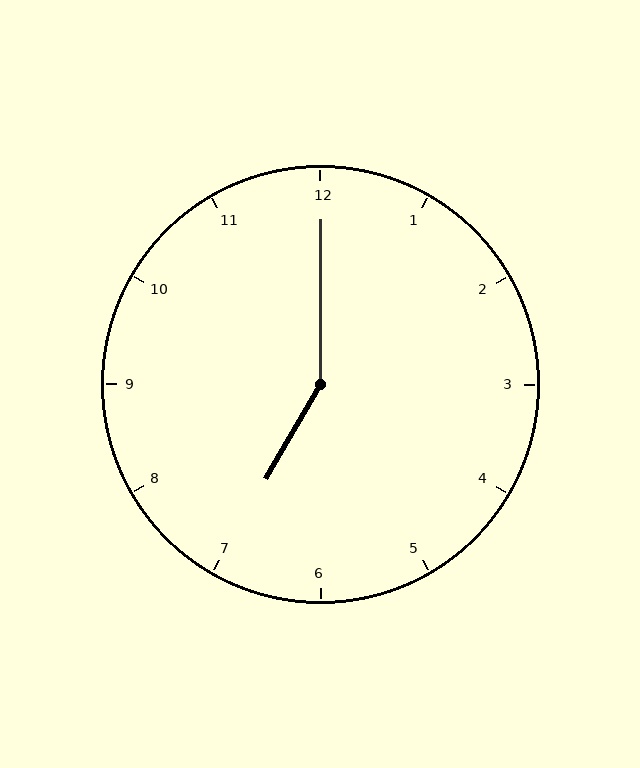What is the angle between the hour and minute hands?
Approximately 150 degrees.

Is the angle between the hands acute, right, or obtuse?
It is obtuse.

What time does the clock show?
7:00.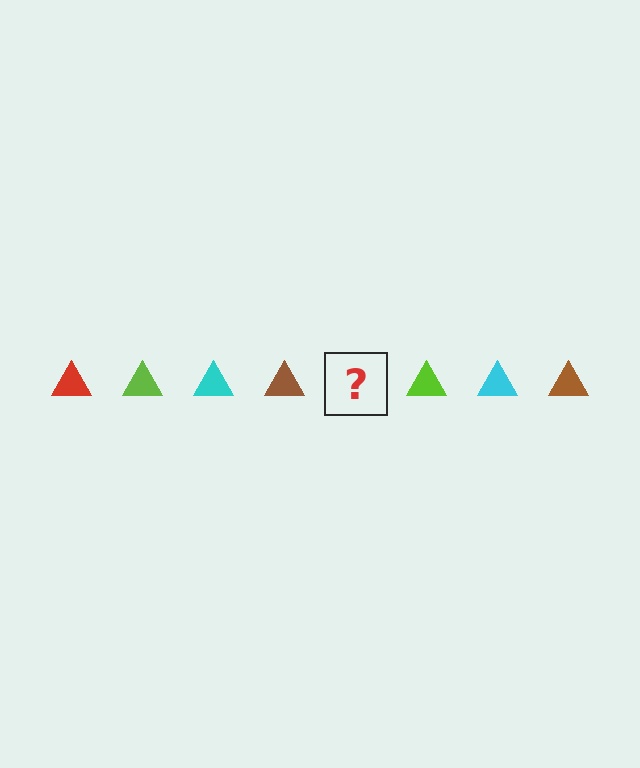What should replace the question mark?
The question mark should be replaced with a red triangle.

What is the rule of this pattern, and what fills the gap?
The rule is that the pattern cycles through red, lime, cyan, brown triangles. The gap should be filled with a red triangle.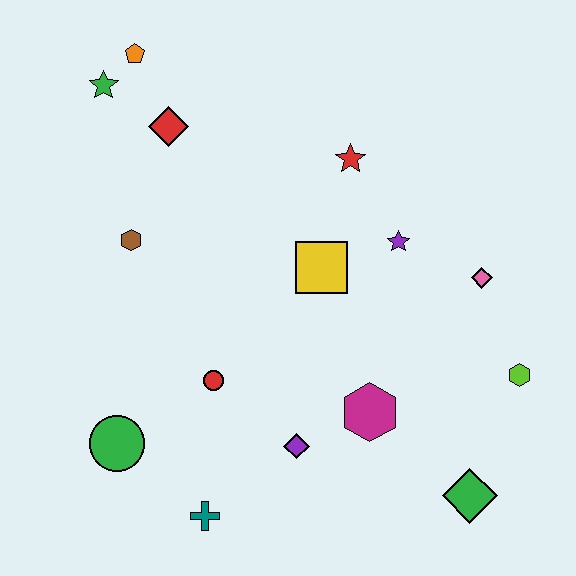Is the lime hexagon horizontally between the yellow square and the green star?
No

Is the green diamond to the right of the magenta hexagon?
Yes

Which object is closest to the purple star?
The yellow square is closest to the purple star.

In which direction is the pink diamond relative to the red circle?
The pink diamond is to the right of the red circle.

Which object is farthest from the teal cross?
The orange pentagon is farthest from the teal cross.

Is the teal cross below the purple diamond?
Yes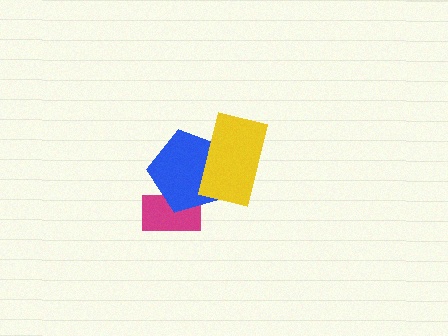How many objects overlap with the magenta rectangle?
1 object overlaps with the magenta rectangle.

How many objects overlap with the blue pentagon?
2 objects overlap with the blue pentagon.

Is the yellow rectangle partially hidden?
No, no other shape covers it.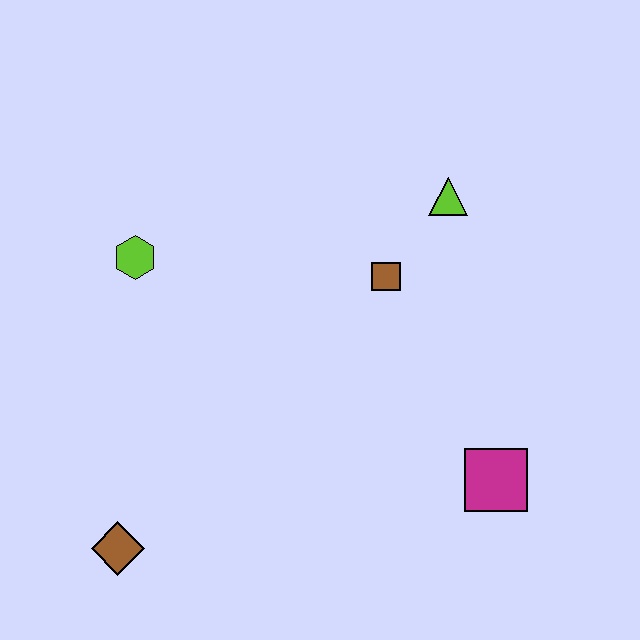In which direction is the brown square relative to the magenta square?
The brown square is above the magenta square.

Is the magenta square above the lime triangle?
No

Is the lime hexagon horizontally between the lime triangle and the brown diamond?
Yes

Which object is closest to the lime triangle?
The brown square is closest to the lime triangle.